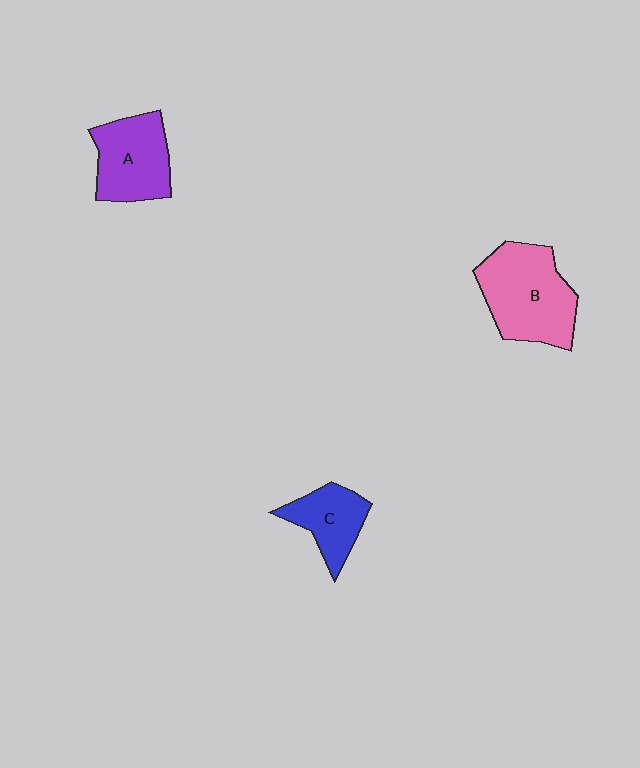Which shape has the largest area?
Shape B (pink).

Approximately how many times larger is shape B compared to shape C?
Approximately 1.8 times.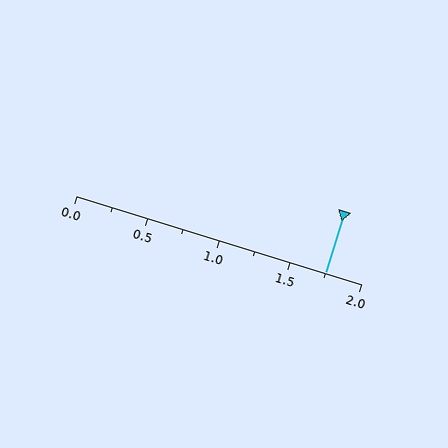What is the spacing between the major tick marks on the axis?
The major ticks are spaced 0.5 apart.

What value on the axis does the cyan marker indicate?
The marker indicates approximately 1.75.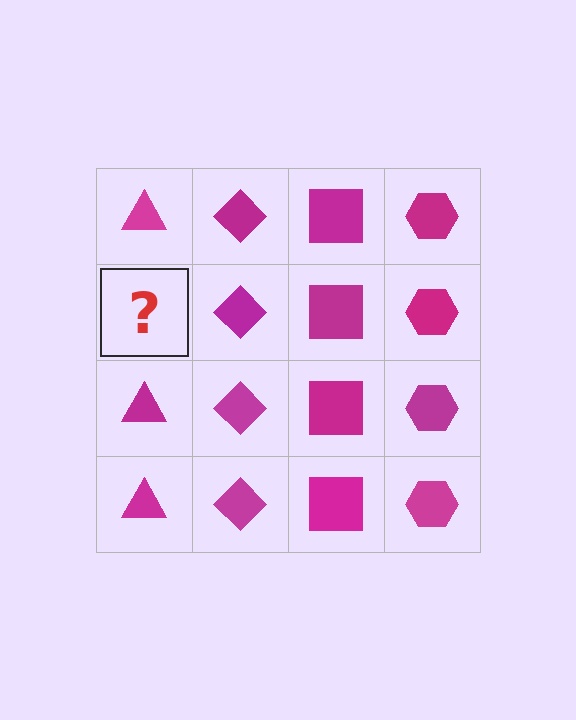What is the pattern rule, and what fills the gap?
The rule is that each column has a consistent shape. The gap should be filled with a magenta triangle.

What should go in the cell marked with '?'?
The missing cell should contain a magenta triangle.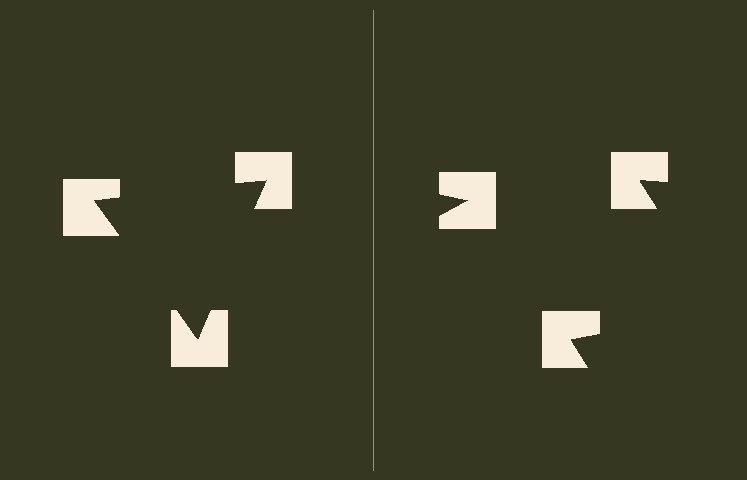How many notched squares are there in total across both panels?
6 — 3 on each side.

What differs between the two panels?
The notched squares are positioned identically on both sides; only the wedge orientations differ. On the left they align to a triangle; on the right they are misaligned.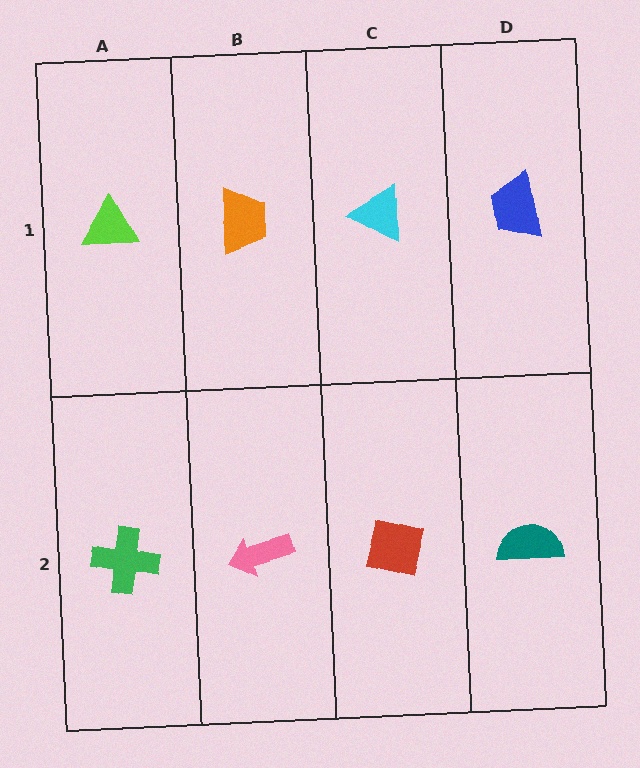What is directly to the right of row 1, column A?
An orange trapezoid.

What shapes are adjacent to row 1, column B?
A pink arrow (row 2, column B), a lime triangle (row 1, column A), a cyan triangle (row 1, column C).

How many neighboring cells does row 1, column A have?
2.